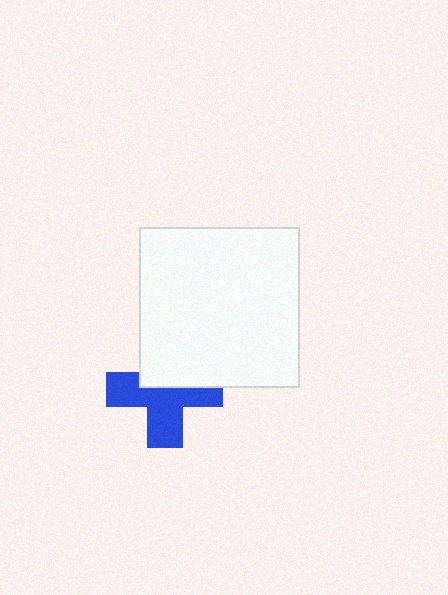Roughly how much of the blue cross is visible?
About half of it is visible (roughly 61%).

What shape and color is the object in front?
The object in front is a white square.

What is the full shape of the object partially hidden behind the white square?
The partially hidden object is a blue cross.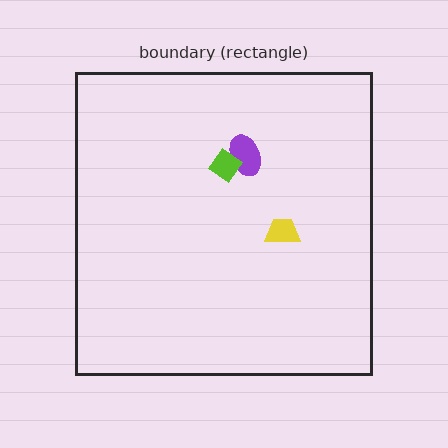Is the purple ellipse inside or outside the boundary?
Inside.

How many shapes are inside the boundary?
3 inside, 0 outside.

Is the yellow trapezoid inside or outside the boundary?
Inside.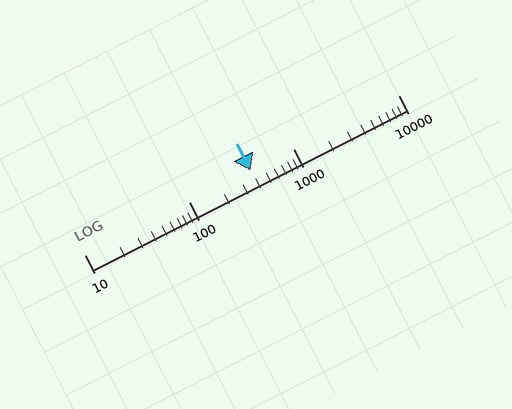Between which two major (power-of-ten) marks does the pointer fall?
The pointer is between 100 and 1000.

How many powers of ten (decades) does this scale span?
The scale spans 3 decades, from 10 to 10000.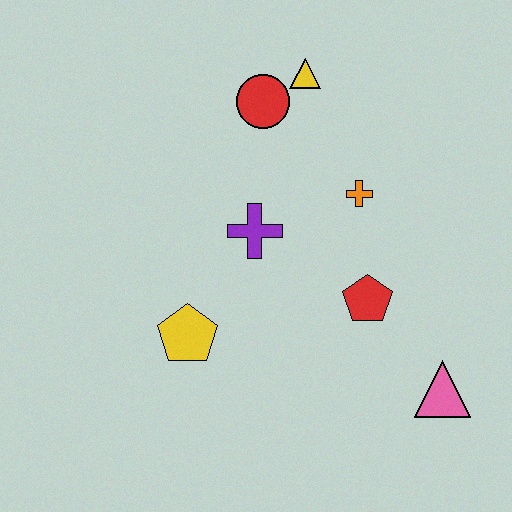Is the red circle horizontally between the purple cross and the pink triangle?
Yes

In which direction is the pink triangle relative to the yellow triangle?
The pink triangle is below the yellow triangle.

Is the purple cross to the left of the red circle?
Yes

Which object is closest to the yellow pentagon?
The purple cross is closest to the yellow pentagon.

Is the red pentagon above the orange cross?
No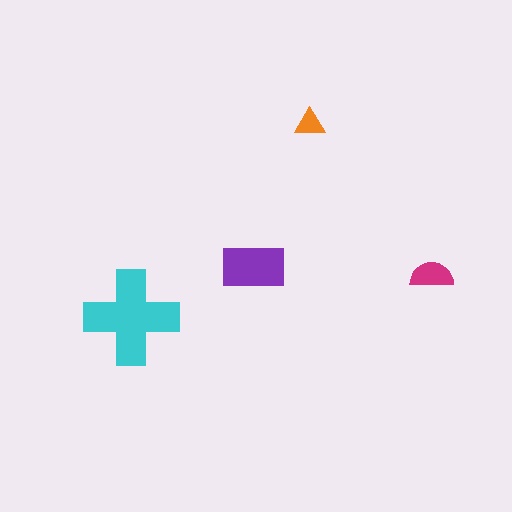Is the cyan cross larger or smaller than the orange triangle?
Larger.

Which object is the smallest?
The orange triangle.